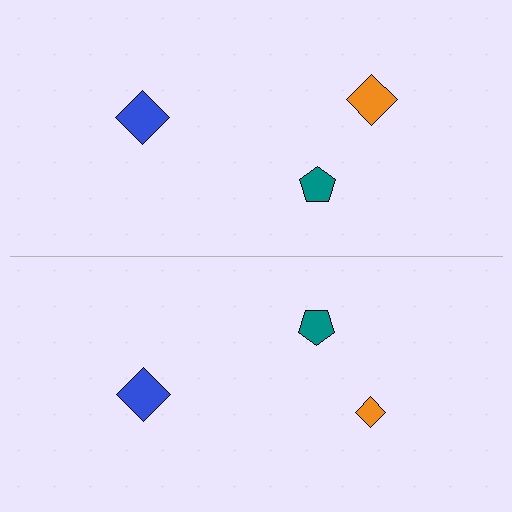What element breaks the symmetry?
The orange diamond on the bottom side has a different size than its mirror counterpart.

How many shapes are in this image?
There are 6 shapes in this image.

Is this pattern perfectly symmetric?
No, the pattern is not perfectly symmetric. The orange diamond on the bottom side has a different size than its mirror counterpart.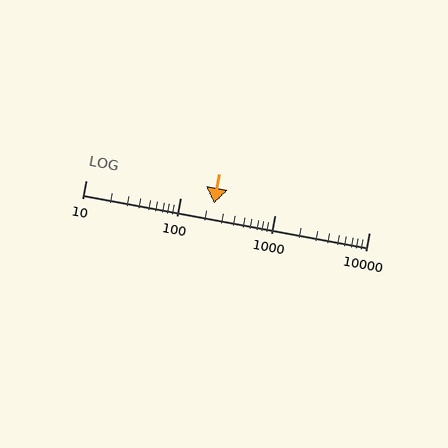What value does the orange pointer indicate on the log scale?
The pointer indicates approximately 230.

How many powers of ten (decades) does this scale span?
The scale spans 3 decades, from 10 to 10000.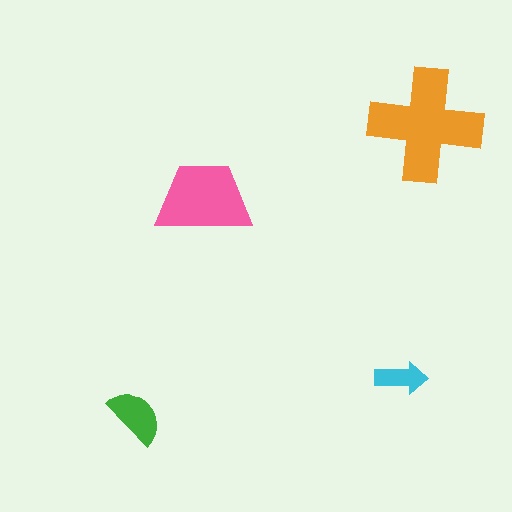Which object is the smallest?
The cyan arrow.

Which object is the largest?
The orange cross.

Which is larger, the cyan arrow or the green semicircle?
The green semicircle.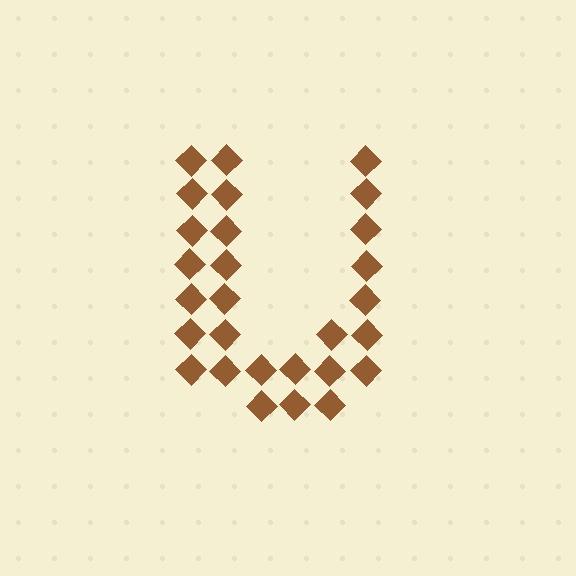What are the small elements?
The small elements are diamonds.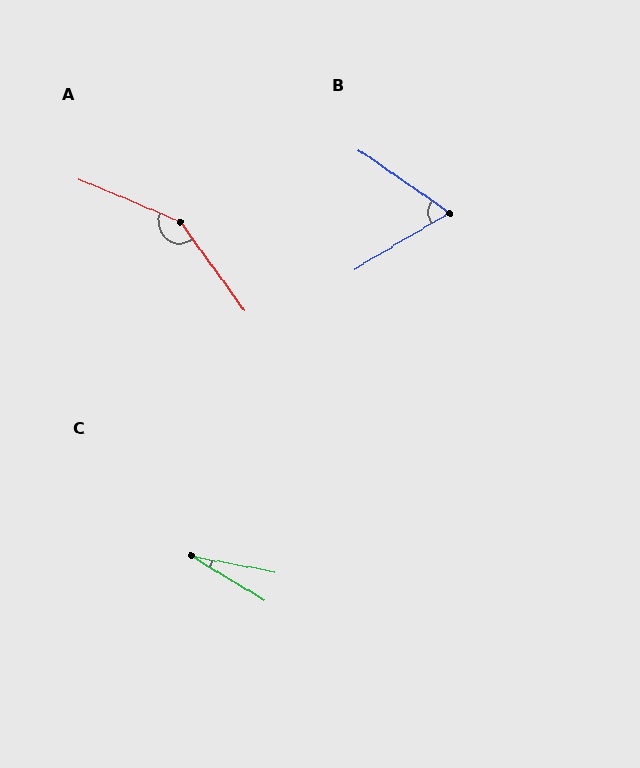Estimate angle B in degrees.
Approximately 66 degrees.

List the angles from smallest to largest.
C (20°), B (66°), A (149°).